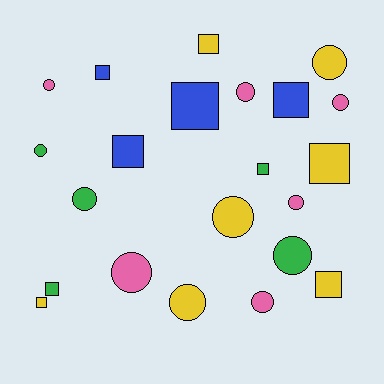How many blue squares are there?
There are 4 blue squares.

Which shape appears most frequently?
Circle, with 12 objects.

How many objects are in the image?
There are 22 objects.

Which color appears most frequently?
Yellow, with 7 objects.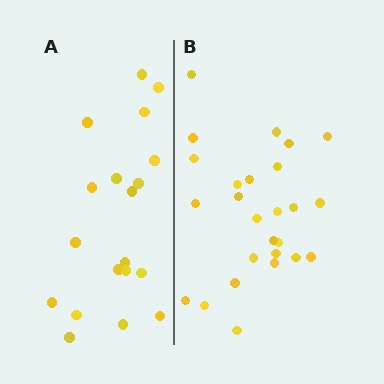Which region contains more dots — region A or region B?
Region B (the right region) has more dots.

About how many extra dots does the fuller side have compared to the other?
Region B has roughly 8 or so more dots than region A.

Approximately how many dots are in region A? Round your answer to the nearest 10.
About 20 dots. (The exact count is 19, which rounds to 20.)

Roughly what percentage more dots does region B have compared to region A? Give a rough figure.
About 35% more.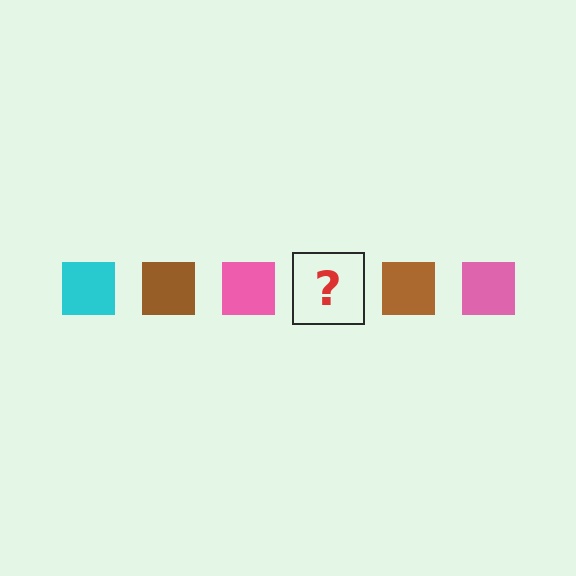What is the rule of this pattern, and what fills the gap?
The rule is that the pattern cycles through cyan, brown, pink squares. The gap should be filled with a cyan square.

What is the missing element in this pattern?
The missing element is a cyan square.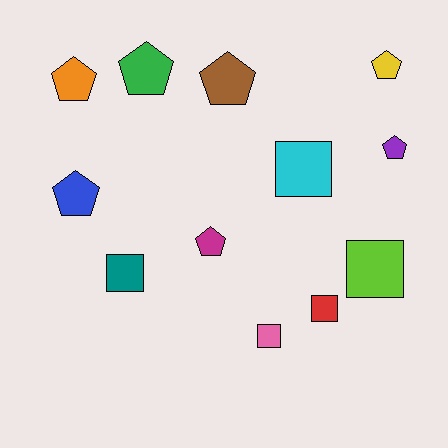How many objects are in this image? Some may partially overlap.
There are 12 objects.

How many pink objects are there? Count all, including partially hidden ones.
There is 1 pink object.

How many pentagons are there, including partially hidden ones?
There are 7 pentagons.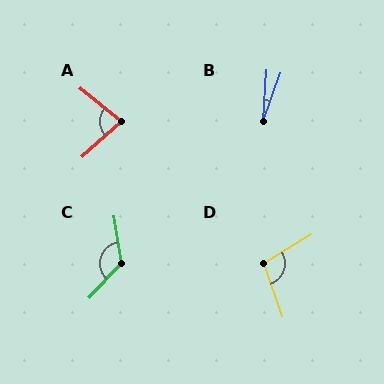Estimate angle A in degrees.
Approximately 81 degrees.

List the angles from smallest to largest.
B (16°), A (81°), D (103°), C (128°).